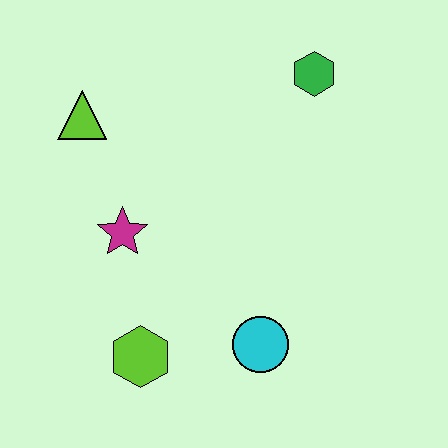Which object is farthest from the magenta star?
The green hexagon is farthest from the magenta star.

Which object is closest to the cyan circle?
The lime hexagon is closest to the cyan circle.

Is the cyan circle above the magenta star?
No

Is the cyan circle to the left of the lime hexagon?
No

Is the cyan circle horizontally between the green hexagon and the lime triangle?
Yes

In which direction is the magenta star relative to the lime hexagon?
The magenta star is above the lime hexagon.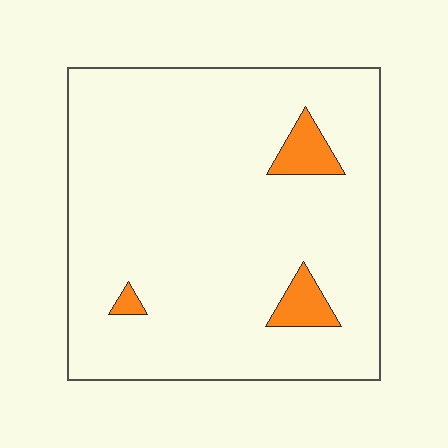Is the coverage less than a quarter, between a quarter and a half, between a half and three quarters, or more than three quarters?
Less than a quarter.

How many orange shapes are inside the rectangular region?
3.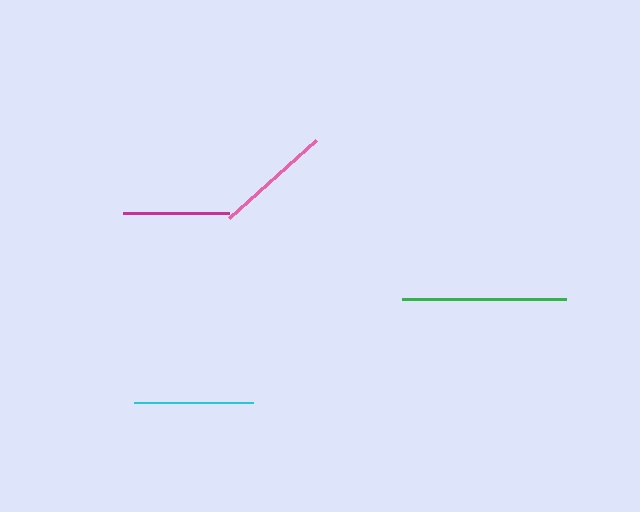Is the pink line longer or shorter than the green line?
The green line is longer than the pink line.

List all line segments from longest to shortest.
From longest to shortest: green, cyan, pink, magenta.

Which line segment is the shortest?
The magenta line is the shortest at approximately 106 pixels.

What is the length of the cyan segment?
The cyan segment is approximately 120 pixels long.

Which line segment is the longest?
The green line is the longest at approximately 164 pixels.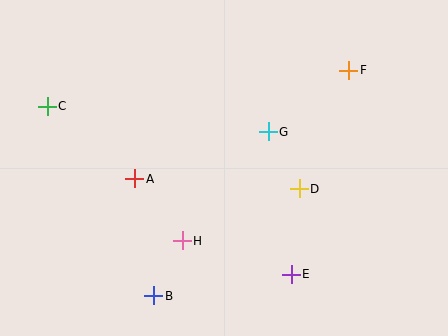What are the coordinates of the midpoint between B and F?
The midpoint between B and F is at (251, 183).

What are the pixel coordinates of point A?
Point A is at (135, 179).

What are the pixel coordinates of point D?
Point D is at (299, 189).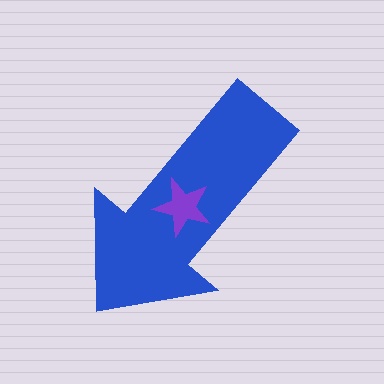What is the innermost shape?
The purple star.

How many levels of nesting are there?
2.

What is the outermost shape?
The blue arrow.